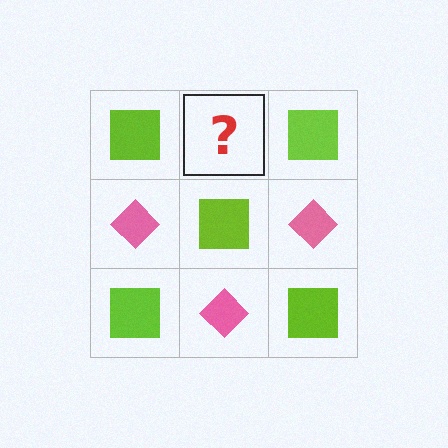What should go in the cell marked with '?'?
The missing cell should contain a pink diamond.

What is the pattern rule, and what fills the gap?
The rule is that it alternates lime square and pink diamond in a checkerboard pattern. The gap should be filled with a pink diamond.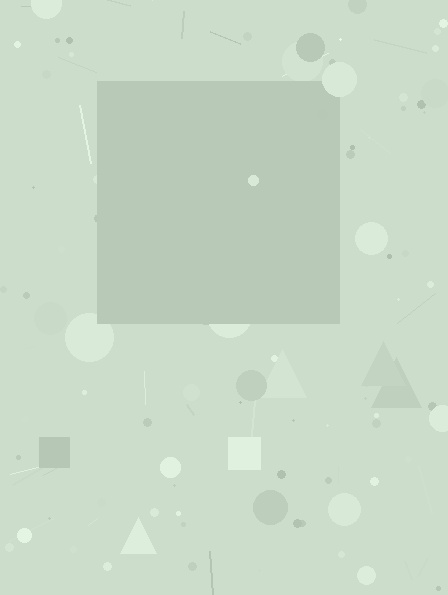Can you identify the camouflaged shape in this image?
The camouflaged shape is a square.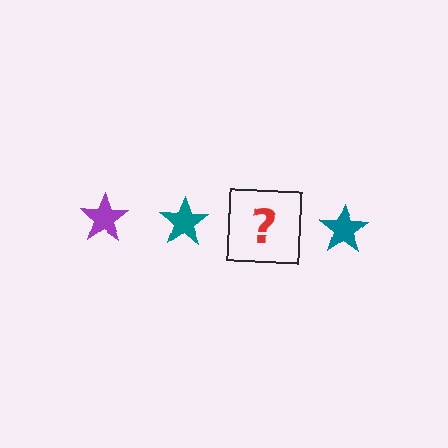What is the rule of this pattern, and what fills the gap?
The rule is that the pattern cycles through purple, teal stars. The gap should be filled with a purple star.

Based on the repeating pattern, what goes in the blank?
The blank should be a purple star.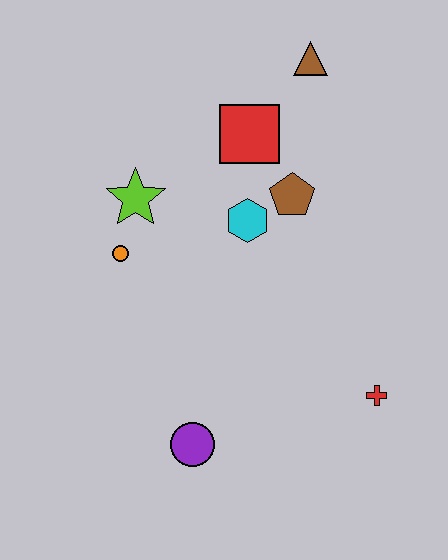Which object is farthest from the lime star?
The red cross is farthest from the lime star.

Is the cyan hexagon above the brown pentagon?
No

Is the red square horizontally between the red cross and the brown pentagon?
No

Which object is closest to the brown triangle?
The red square is closest to the brown triangle.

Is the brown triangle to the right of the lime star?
Yes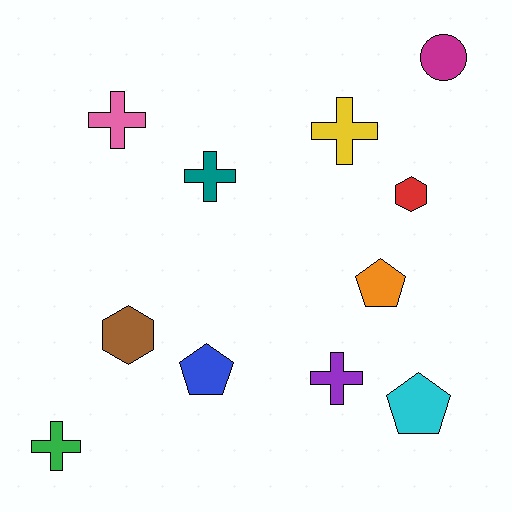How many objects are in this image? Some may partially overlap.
There are 11 objects.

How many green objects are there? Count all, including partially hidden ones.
There is 1 green object.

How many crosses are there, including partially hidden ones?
There are 5 crosses.